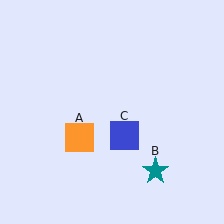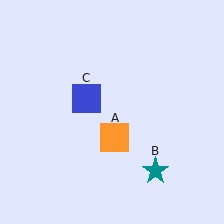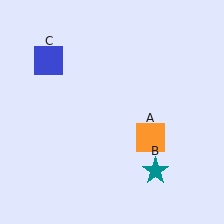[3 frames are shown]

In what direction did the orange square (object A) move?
The orange square (object A) moved right.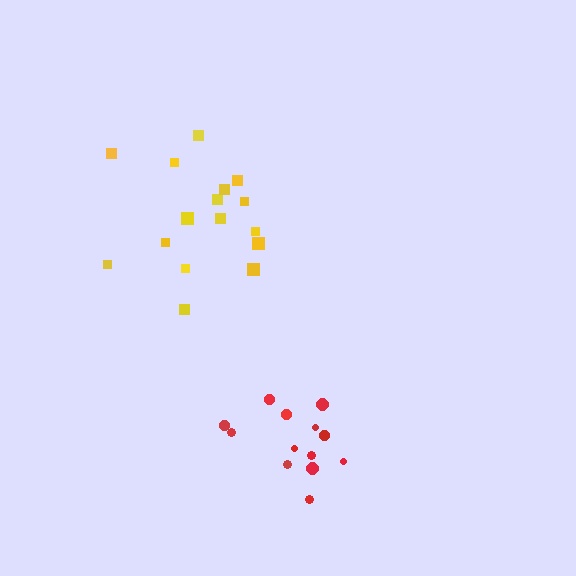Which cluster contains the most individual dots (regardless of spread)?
Yellow (16).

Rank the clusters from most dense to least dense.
red, yellow.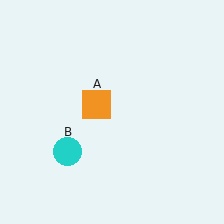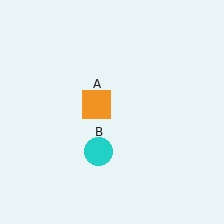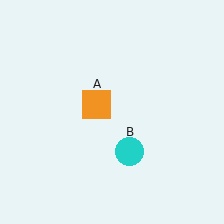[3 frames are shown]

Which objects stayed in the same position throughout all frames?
Orange square (object A) remained stationary.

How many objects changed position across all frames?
1 object changed position: cyan circle (object B).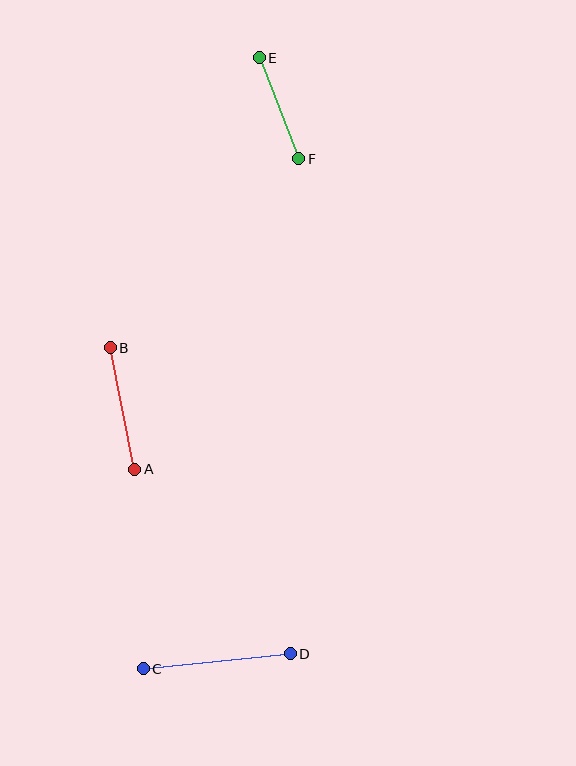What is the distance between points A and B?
The distance is approximately 124 pixels.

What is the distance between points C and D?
The distance is approximately 148 pixels.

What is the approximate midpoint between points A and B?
The midpoint is at approximately (123, 408) pixels.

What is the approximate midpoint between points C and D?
The midpoint is at approximately (217, 661) pixels.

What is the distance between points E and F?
The distance is approximately 108 pixels.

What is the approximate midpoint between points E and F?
The midpoint is at approximately (279, 108) pixels.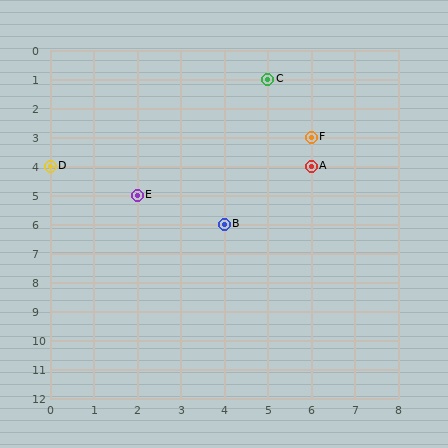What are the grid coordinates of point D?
Point D is at grid coordinates (0, 4).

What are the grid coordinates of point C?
Point C is at grid coordinates (5, 1).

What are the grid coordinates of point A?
Point A is at grid coordinates (6, 4).